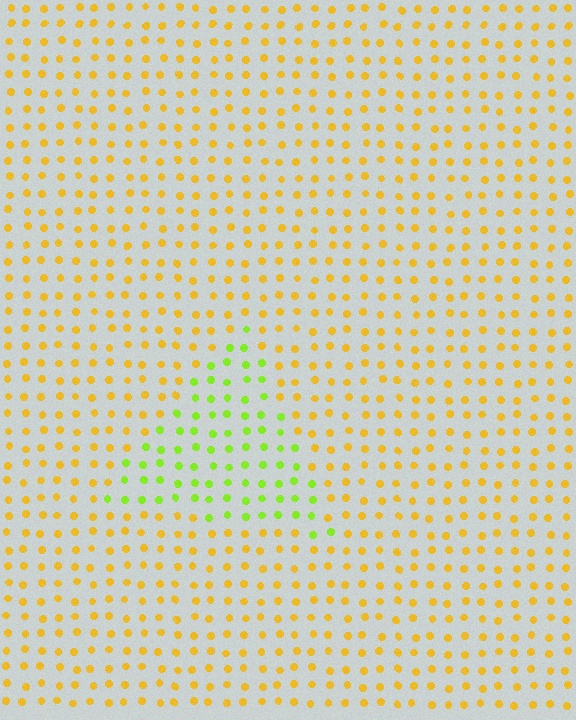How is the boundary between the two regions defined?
The boundary is defined purely by a slight shift in hue (about 47 degrees). Spacing, size, and orientation are identical on both sides.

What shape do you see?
I see a triangle.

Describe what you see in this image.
The image is filled with small yellow elements in a uniform arrangement. A triangle-shaped region is visible where the elements are tinted to a slightly different hue, forming a subtle color boundary.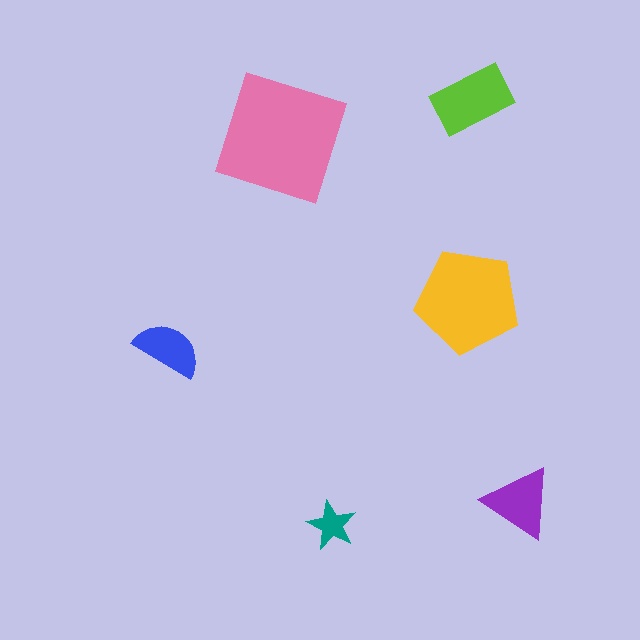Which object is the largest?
The pink square.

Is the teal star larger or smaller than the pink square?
Smaller.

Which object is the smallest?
The teal star.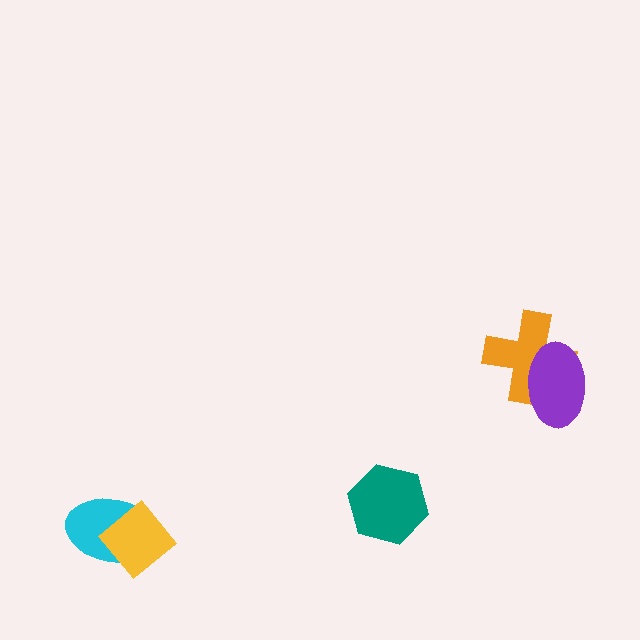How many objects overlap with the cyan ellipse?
1 object overlaps with the cyan ellipse.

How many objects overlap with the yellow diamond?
1 object overlaps with the yellow diamond.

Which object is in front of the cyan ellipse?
The yellow diamond is in front of the cyan ellipse.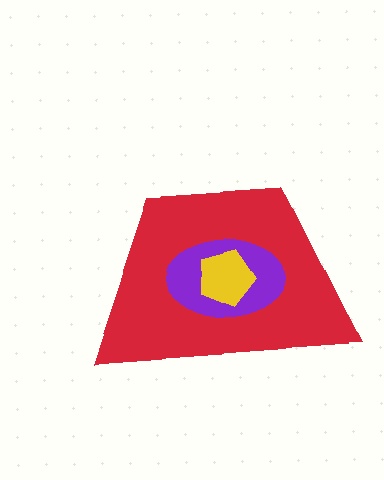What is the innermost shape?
The yellow pentagon.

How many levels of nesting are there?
3.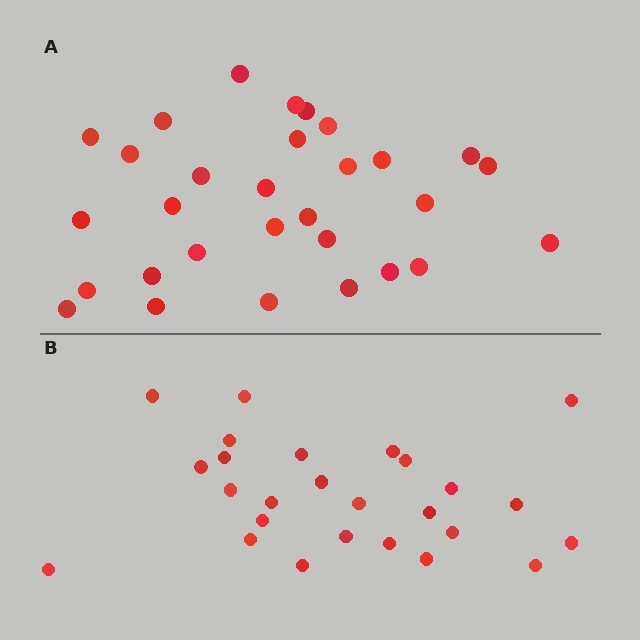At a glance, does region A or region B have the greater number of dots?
Region A (the top region) has more dots.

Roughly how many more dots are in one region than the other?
Region A has about 4 more dots than region B.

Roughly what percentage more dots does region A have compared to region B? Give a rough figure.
About 15% more.